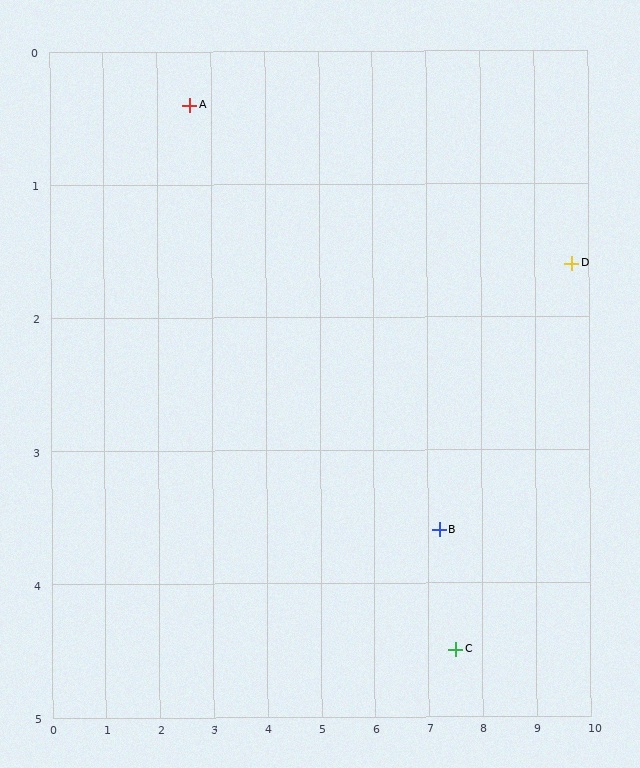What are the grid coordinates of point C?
Point C is at approximately (7.5, 4.5).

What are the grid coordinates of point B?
Point B is at approximately (7.2, 3.6).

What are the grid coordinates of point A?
Point A is at approximately (2.6, 0.4).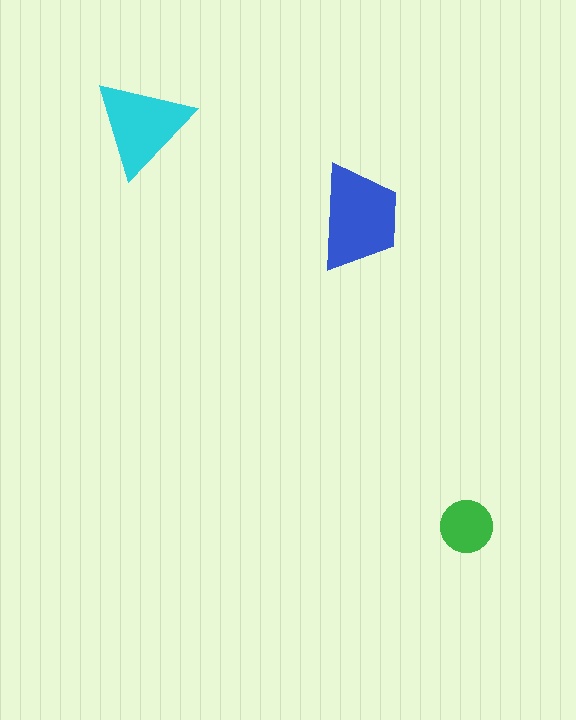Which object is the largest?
The blue trapezoid.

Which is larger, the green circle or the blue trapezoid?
The blue trapezoid.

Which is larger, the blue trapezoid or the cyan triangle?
The blue trapezoid.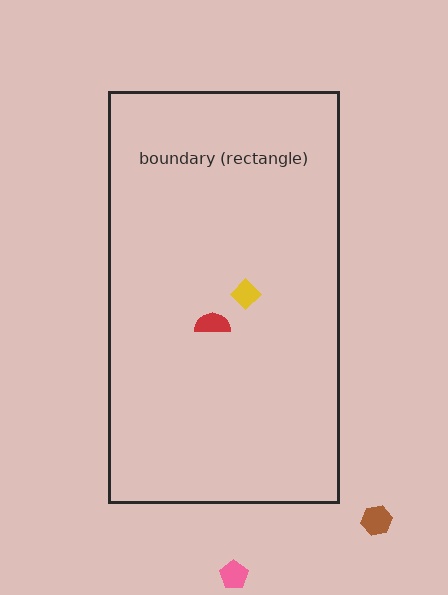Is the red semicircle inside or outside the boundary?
Inside.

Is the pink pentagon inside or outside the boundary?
Outside.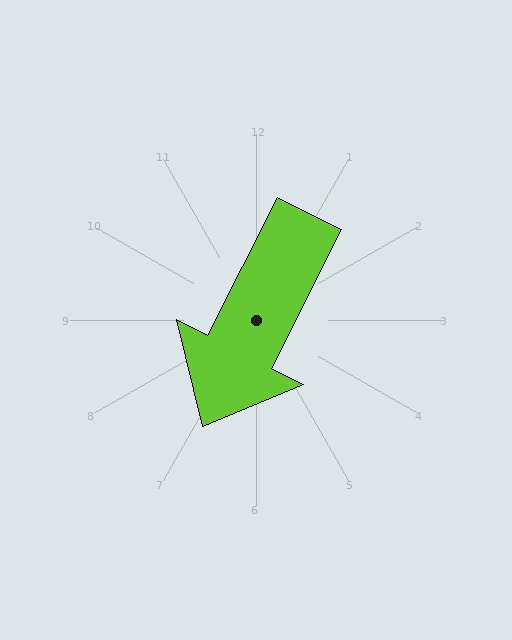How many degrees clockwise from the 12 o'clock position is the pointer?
Approximately 207 degrees.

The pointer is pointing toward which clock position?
Roughly 7 o'clock.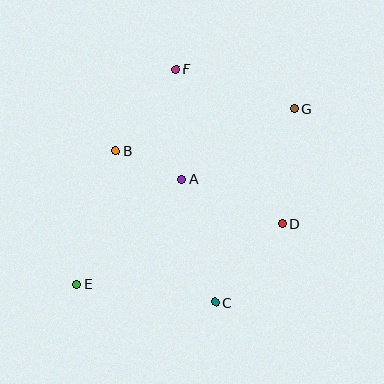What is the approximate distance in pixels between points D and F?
The distance between D and F is approximately 188 pixels.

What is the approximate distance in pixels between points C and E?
The distance between C and E is approximately 139 pixels.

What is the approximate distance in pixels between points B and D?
The distance between B and D is approximately 182 pixels.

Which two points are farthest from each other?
Points E and G are farthest from each other.